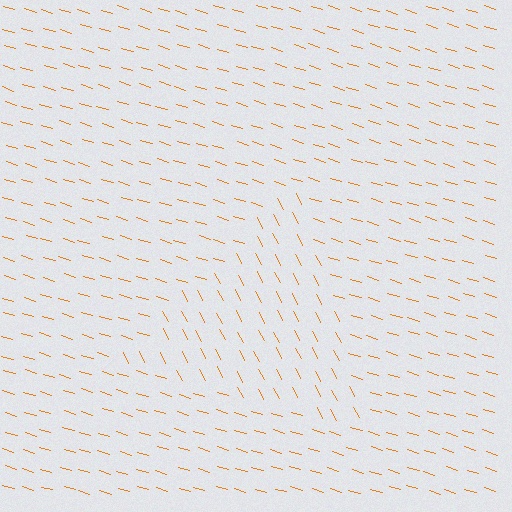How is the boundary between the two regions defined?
The boundary is defined purely by a change in line orientation (approximately 45 degrees difference). All lines are the same color and thickness.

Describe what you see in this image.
The image is filled with small orange line segments. A triangle region in the image has lines oriented differently from the surrounding lines, creating a visible texture boundary.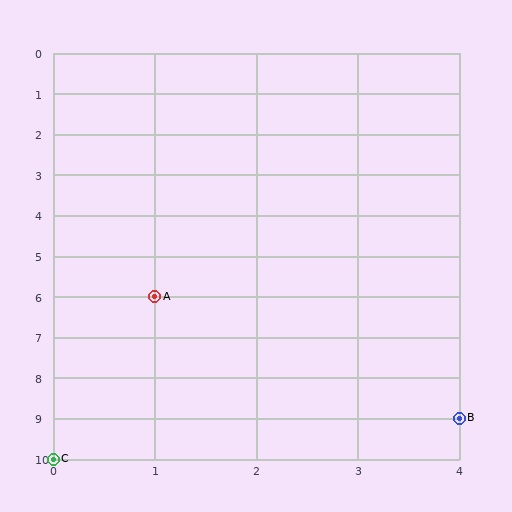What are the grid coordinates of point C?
Point C is at grid coordinates (0, 10).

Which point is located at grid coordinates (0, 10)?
Point C is at (0, 10).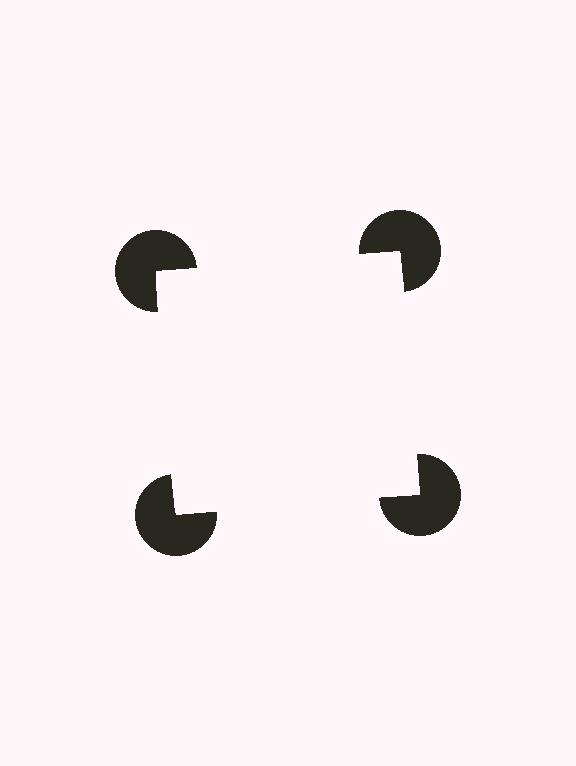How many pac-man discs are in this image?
There are 4 — one at each vertex of the illusory square.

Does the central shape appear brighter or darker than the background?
It typically appears slightly brighter than the background, even though no actual brightness change is drawn.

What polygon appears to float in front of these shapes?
An illusory square — its edges are inferred from the aligned wedge cuts in the pac-man discs, not physically drawn.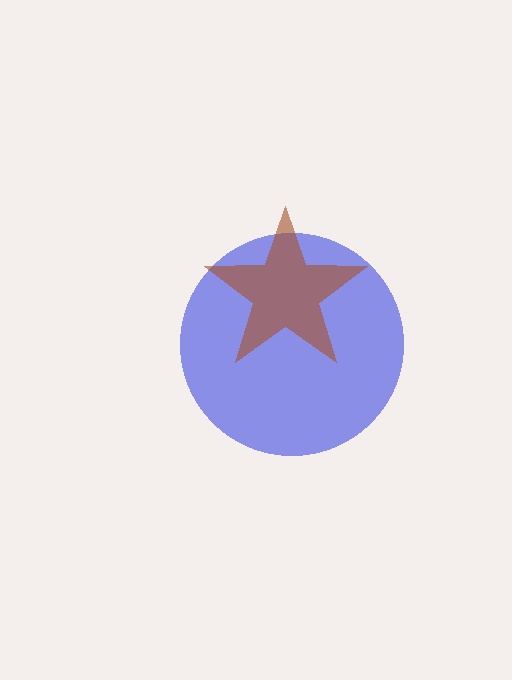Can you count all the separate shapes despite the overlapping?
Yes, there are 2 separate shapes.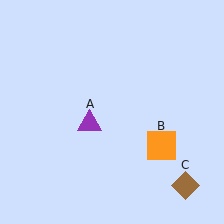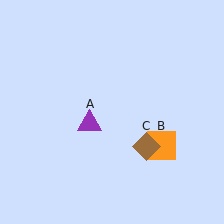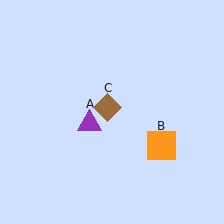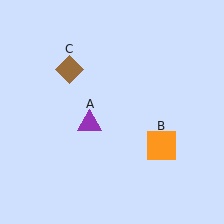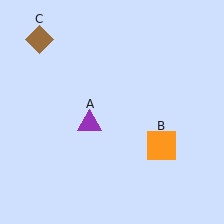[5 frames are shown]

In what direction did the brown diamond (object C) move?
The brown diamond (object C) moved up and to the left.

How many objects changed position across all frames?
1 object changed position: brown diamond (object C).